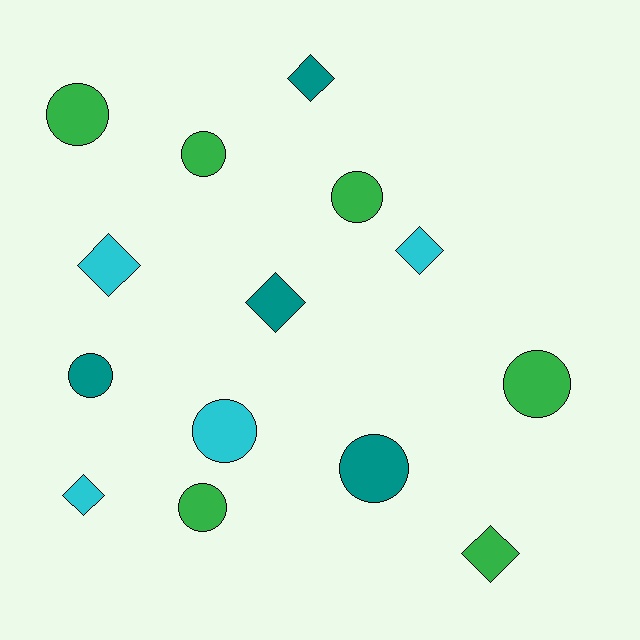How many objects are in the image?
There are 14 objects.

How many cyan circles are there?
There is 1 cyan circle.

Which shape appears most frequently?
Circle, with 8 objects.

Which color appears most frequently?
Green, with 6 objects.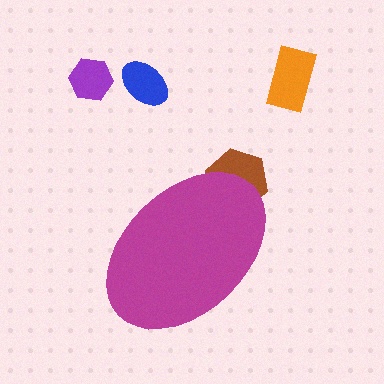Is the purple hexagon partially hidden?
No, the purple hexagon is fully visible.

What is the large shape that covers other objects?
A magenta ellipse.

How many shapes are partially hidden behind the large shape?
1 shape is partially hidden.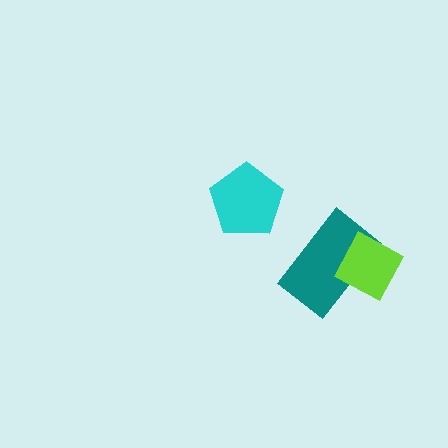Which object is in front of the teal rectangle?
The lime diamond is in front of the teal rectangle.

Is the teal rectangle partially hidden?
Yes, it is partially covered by another shape.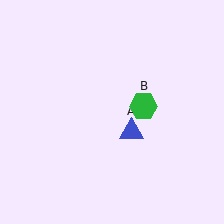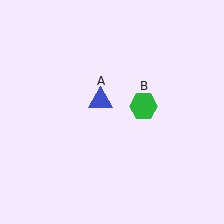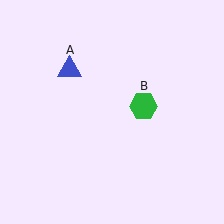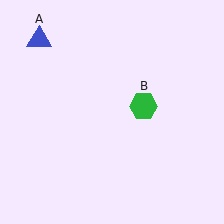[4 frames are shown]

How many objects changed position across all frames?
1 object changed position: blue triangle (object A).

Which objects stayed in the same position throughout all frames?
Green hexagon (object B) remained stationary.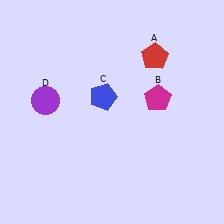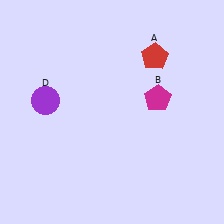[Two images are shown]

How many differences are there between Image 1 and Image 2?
There is 1 difference between the two images.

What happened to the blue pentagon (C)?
The blue pentagon (C) was removed in Image 2. It was in the top-left area of Image 1.